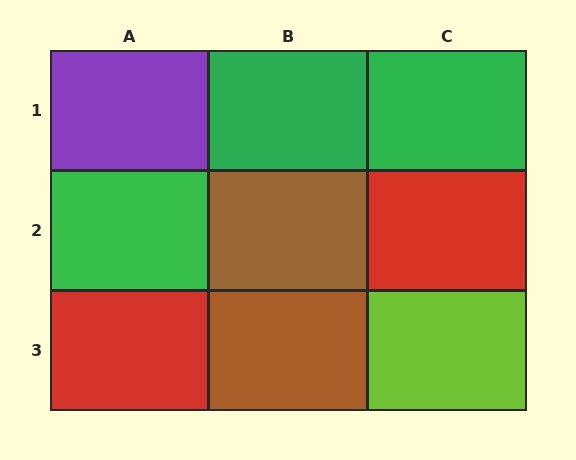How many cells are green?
3 cells are green.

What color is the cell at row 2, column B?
Brown.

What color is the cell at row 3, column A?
Red.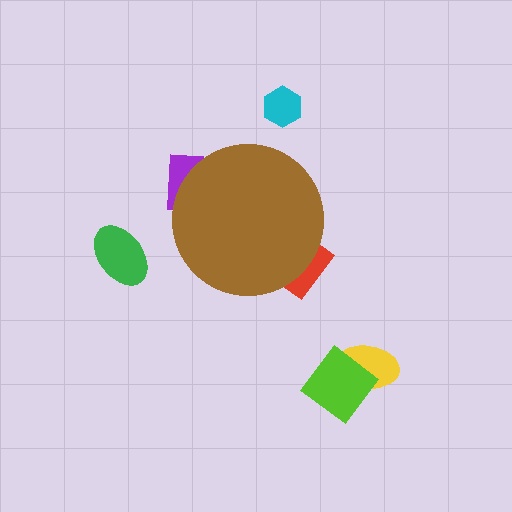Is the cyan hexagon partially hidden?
No, the cyan hexagon is fully visible.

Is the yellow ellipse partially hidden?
No, the yellow ellipse is fully visible.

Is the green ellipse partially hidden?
No, the green ellipse is fully visible.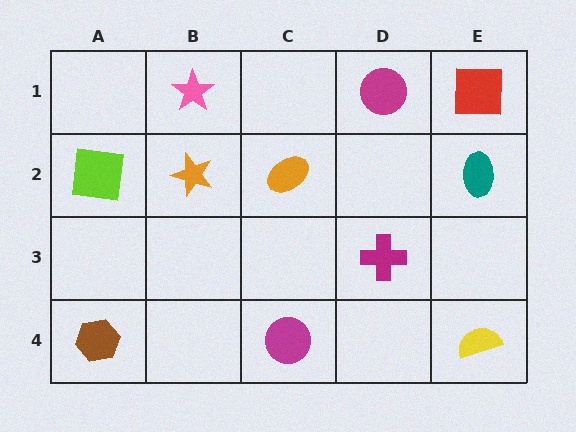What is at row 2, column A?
A lime square.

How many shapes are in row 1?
3 shapes.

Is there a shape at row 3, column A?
No, that cell is empty.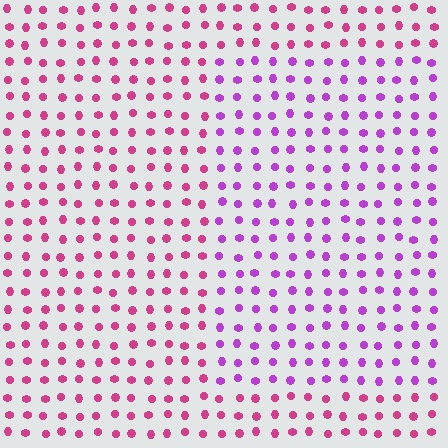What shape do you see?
I see a rectangle.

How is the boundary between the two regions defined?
The boundary is defined purely by a slight shift in hue (about 38 degrees). Spacing, size, and orientation are identical on both sides.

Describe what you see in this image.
The image is filled with small magenta elements in a uniform arrangement. A rectangle-shaped region is visible where the elements are tinted to a slightly different hue, forming a subtle color boundary.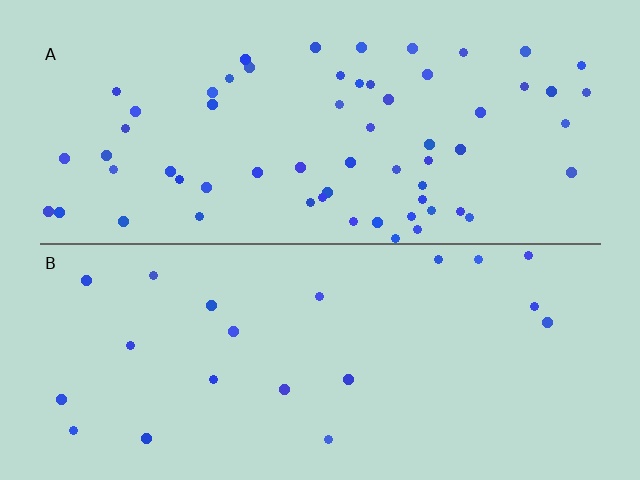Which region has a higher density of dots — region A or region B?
A (the top).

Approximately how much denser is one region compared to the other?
Approximately 3.0× — region A over region B.